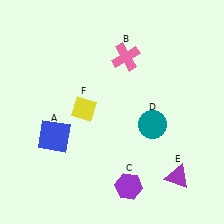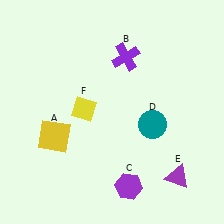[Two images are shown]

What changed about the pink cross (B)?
In Image 1, B is pink. In Image 2, it changed to purple.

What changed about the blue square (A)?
In Image 1, A is blue. In Image 2, it changed to yellow.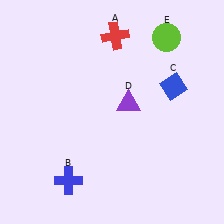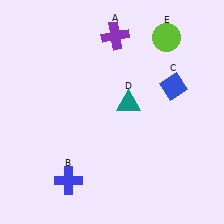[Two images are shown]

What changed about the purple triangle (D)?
In Image 1, D is purple. In Image 2, it changed to teal.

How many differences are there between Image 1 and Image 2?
There are 2 differences between the two images.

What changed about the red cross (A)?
In Image 1, A is red. In Image 2, it changed to purple.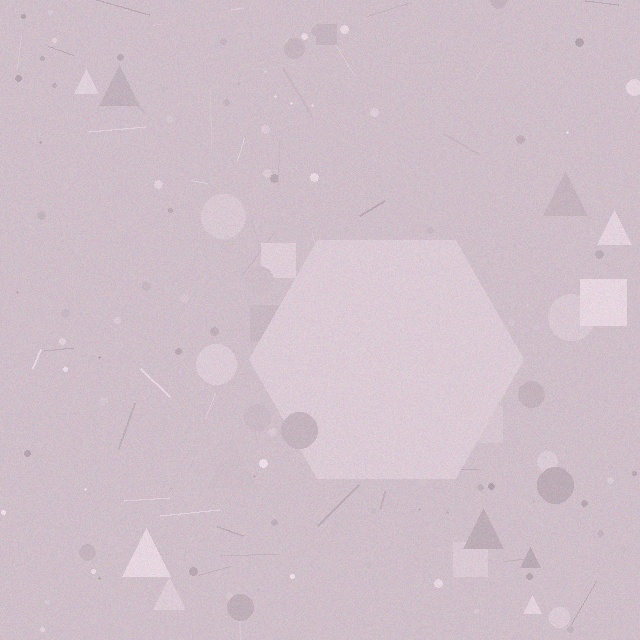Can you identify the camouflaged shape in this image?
The camouflaged shape is a hexagon.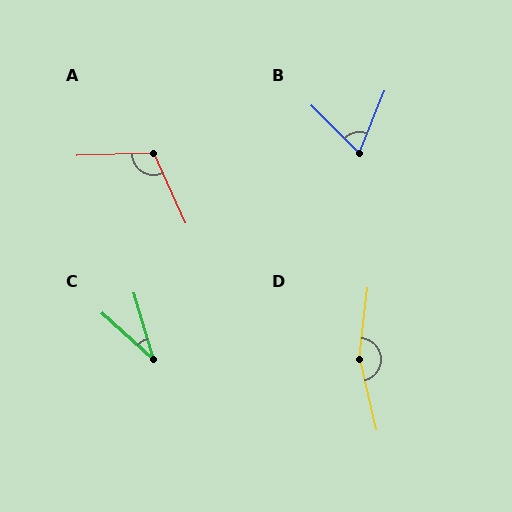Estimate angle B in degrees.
Approximately 67 degrees.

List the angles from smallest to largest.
C (33°), B (67°), A (113°), D (160°).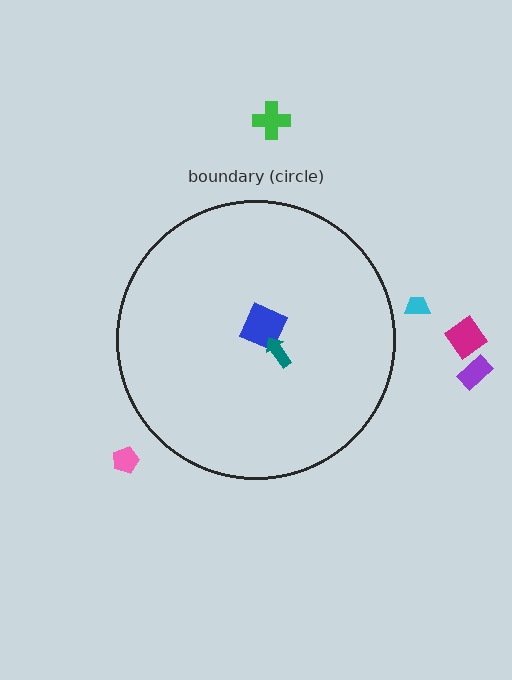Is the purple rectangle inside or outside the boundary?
Outside.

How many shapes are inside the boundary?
2 inside, 5 outside.